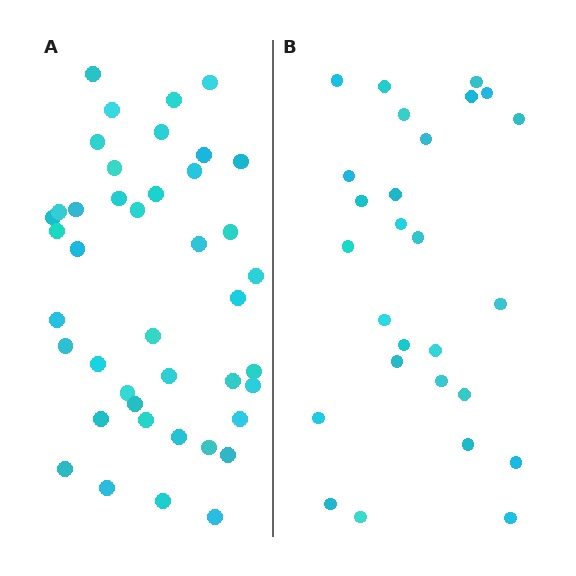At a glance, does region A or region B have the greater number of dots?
Region A (the left region) has more dots.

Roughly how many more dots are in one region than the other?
Region A has approximately 15 more dots than region B.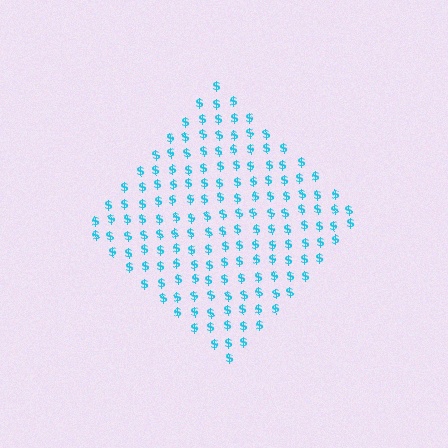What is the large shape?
The large shape is a diamond.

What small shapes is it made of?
It is made of small dollar signs.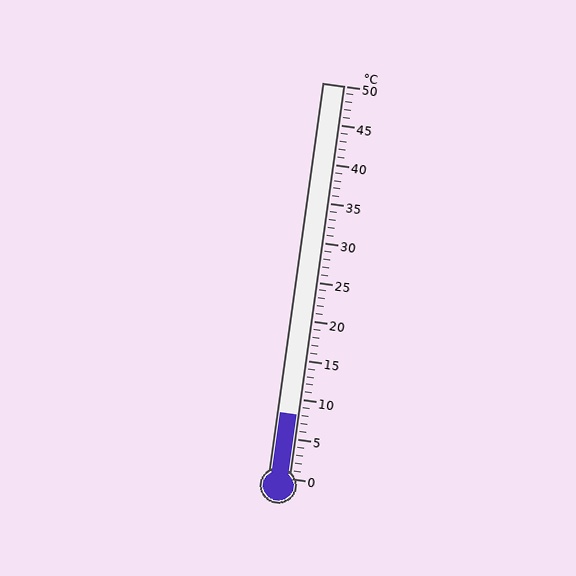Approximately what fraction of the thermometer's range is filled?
The thermometer is filled to approximately 15% of its range.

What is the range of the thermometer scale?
The thermometer scale ranges from 0°C to 50°C.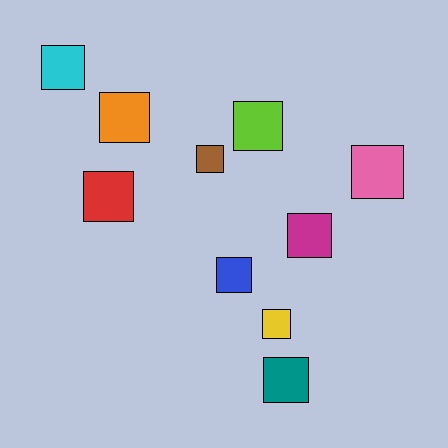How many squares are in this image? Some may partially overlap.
There are 10 squares.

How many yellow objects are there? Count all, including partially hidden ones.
There is 1 yellow object.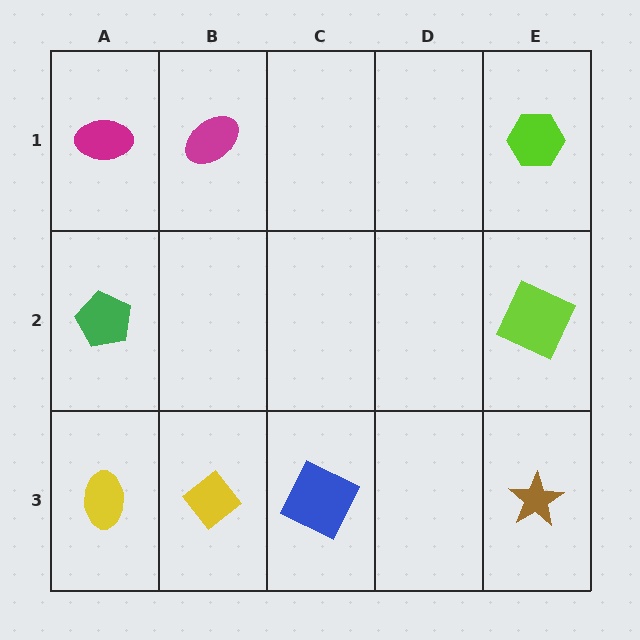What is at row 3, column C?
A blue square.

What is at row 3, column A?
A yellow ellipse.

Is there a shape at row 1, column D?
No, that cell is empty.